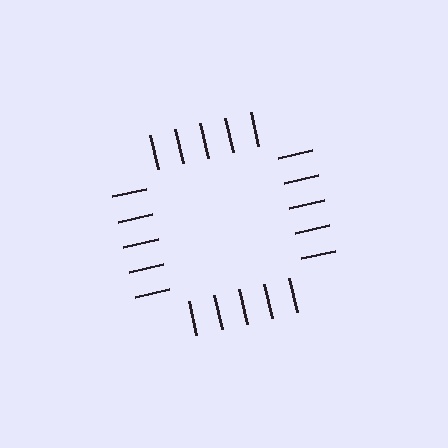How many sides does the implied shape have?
4 sides — the line-ends trace a square.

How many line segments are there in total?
20 — 5 along each of the 4 edges.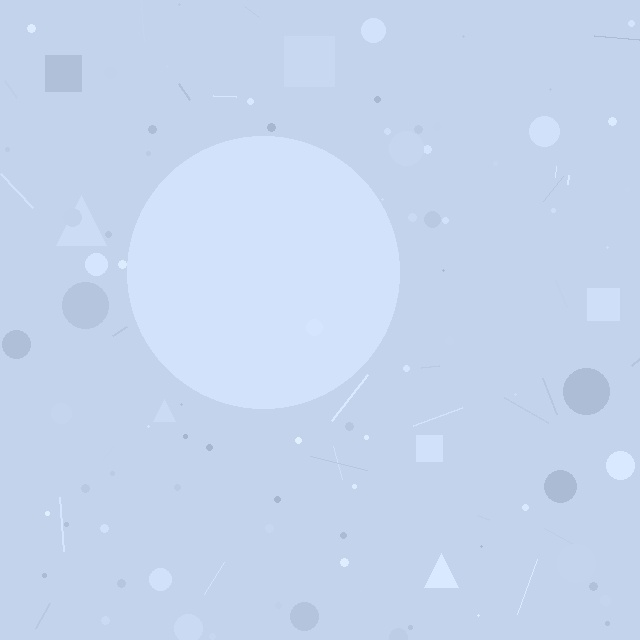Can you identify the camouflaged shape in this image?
The camouflaged shape is a circle.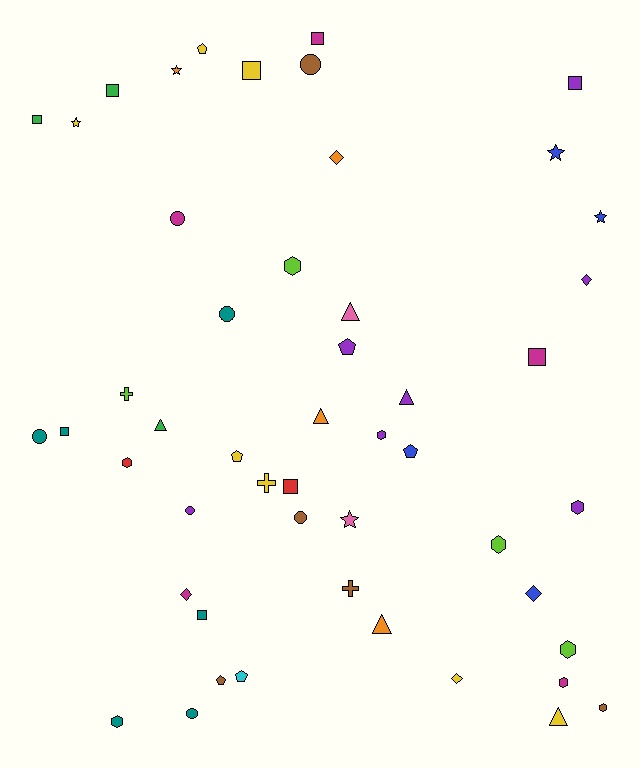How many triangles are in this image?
There are 6 triangles.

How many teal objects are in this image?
There are 6 teal objects.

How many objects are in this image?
There are 50 objects.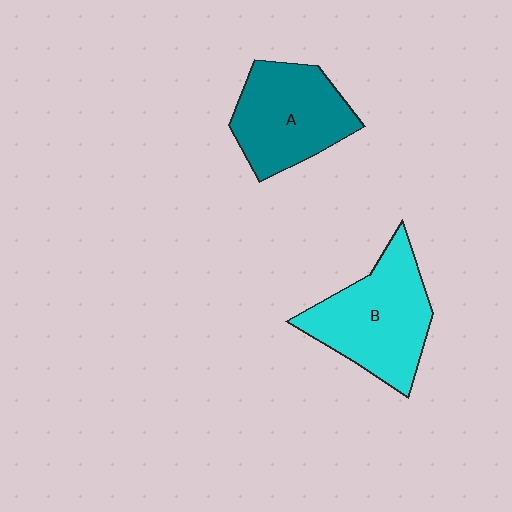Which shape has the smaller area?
Shape A (teal).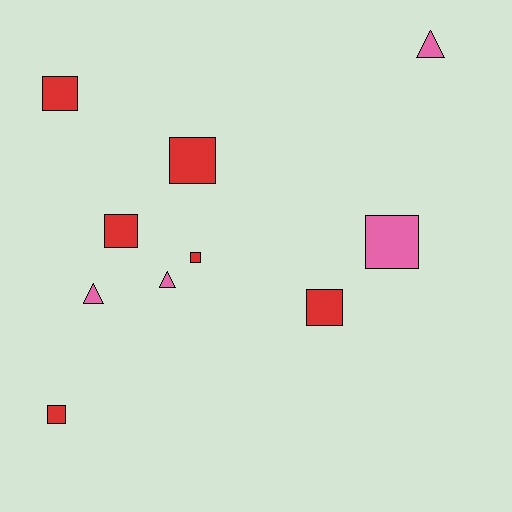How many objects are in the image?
There are 10 objects.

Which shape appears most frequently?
Square, with 7 objects.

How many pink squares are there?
There is 1 pink square.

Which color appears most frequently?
Red, with 6 objects.